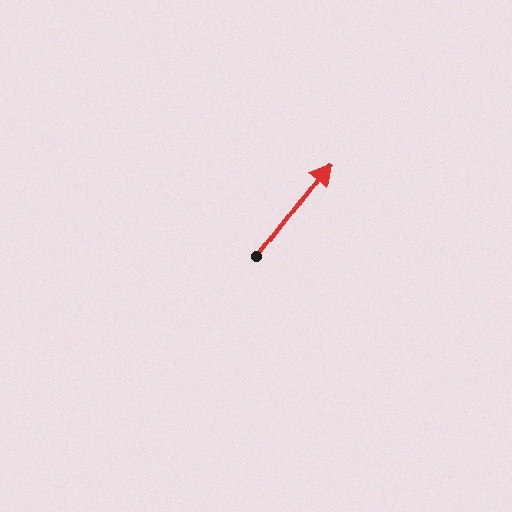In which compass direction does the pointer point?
Northeast.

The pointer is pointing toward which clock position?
Roughly 1 o'clock.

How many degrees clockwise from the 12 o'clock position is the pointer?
Approximately 37 degrees.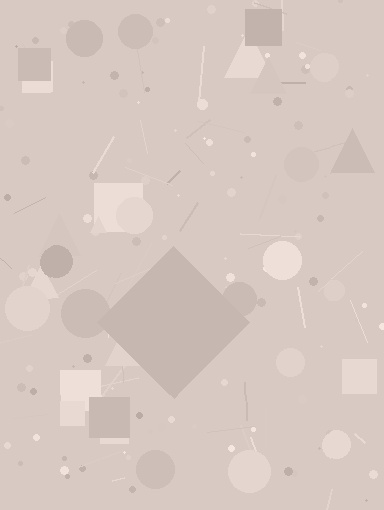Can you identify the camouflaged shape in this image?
The camouflaged shape is a diamond.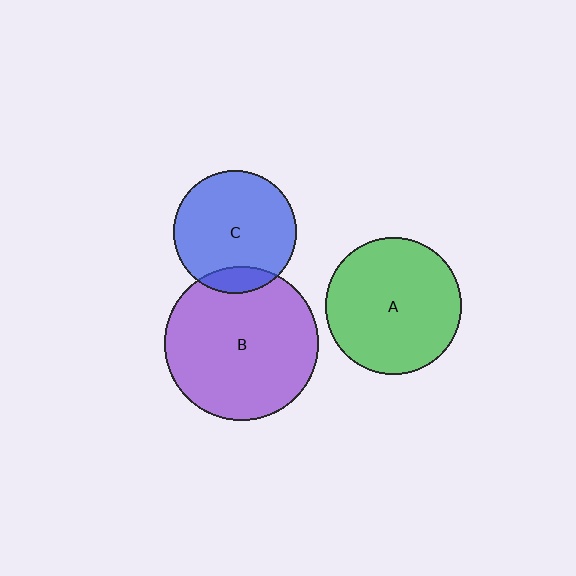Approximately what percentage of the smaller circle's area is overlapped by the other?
Approximately 10%.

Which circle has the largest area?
Circle B (purple).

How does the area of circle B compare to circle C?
Approximately 1.6 times.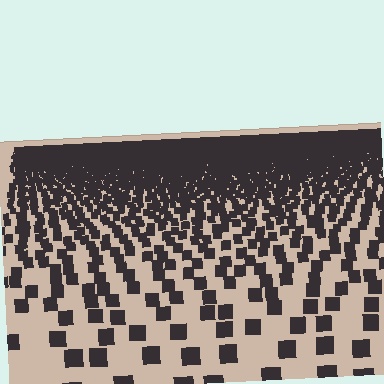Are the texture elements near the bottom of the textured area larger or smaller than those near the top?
Larger. Near the bottom, elements are closer to the viewer and appear at a bigger on-screen size.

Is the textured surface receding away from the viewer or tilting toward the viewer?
The surface is receding away from the viewer. Texture elements get smaller and denser toward the top.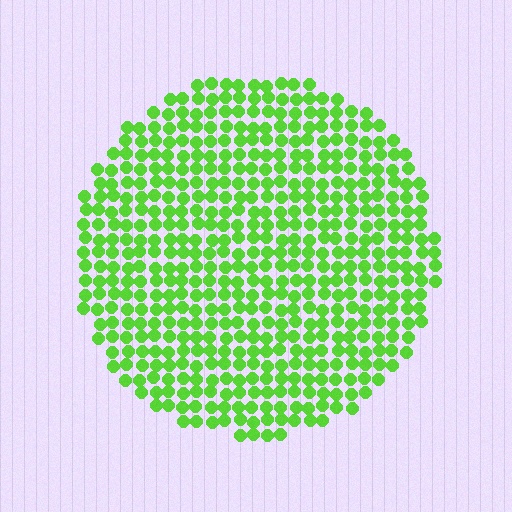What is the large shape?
The large shape is a circle.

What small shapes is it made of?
It is made of small circles.